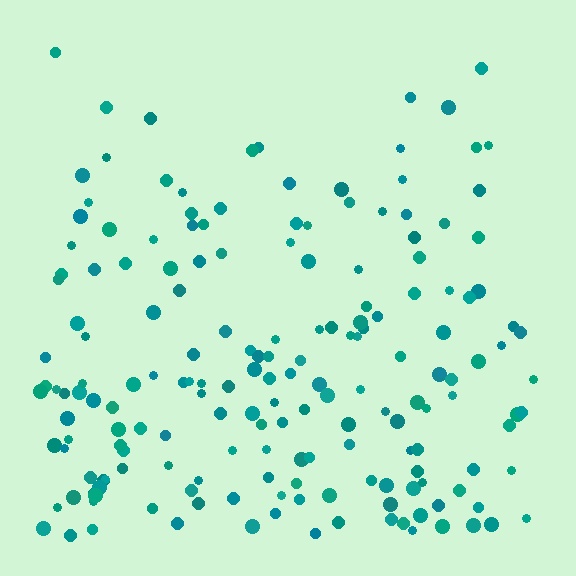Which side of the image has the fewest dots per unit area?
The top.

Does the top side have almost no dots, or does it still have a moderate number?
Still a moderate number, just noticeably fewer than the bottom.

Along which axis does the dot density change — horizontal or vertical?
Vertical.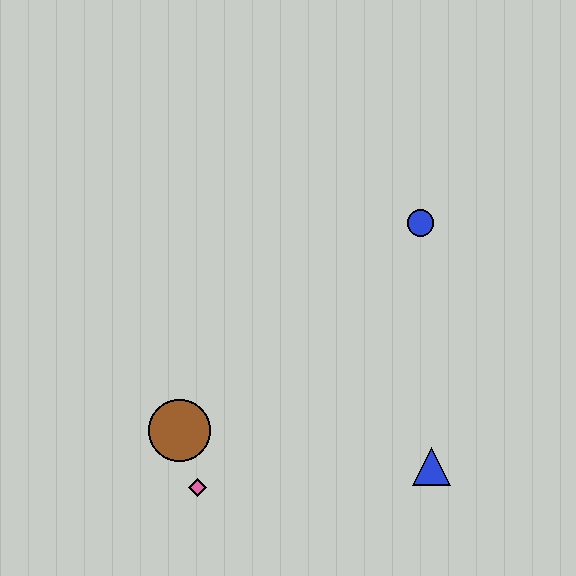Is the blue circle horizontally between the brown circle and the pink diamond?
No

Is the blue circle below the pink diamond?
No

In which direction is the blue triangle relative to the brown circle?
The blue triangle is to the right of the brown circle.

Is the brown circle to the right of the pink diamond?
No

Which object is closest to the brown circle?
The pink diamond is closest to the brown circle.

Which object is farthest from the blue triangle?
The brown circle is farthest from the blue triangle.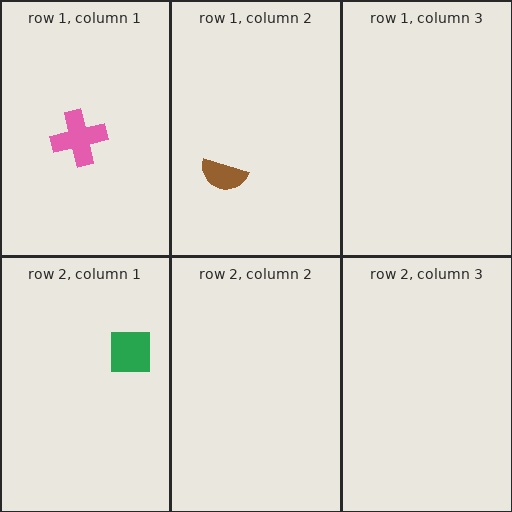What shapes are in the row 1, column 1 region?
The pink cross.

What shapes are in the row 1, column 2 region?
The brown semicircle.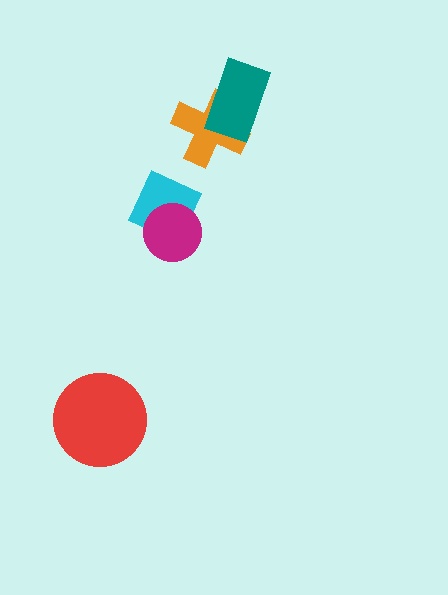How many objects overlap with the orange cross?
1 object overlaps with the orange cross.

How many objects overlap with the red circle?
0 objects overlap with the red circle.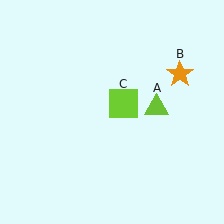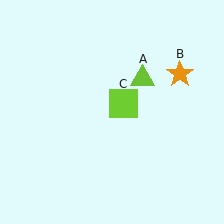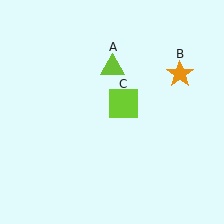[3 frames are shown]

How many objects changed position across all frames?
1 object changed position: lime triangle (object A).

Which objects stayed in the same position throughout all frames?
Orange star (object B) and lime square (object C) remained stationary.